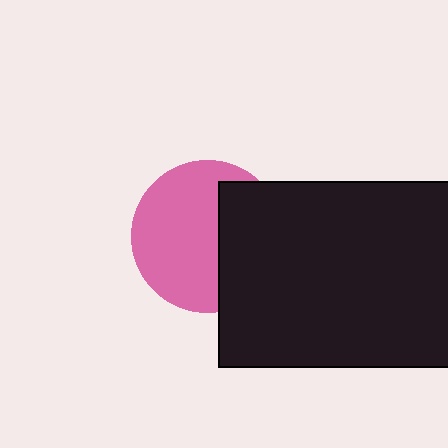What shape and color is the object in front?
The object in front is a black rectangle.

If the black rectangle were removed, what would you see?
You would see the complete pink circle.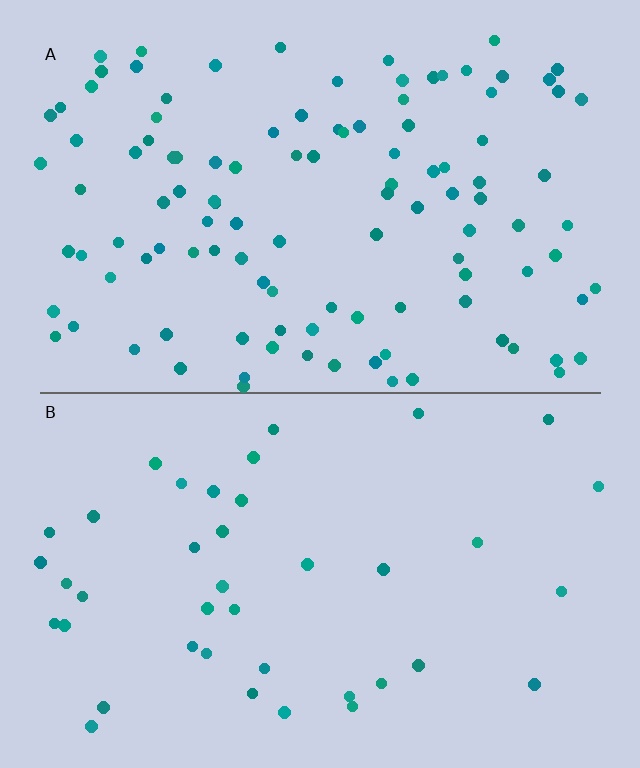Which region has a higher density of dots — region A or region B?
A (the top).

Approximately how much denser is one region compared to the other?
Approximately 2.8× — region A over region B.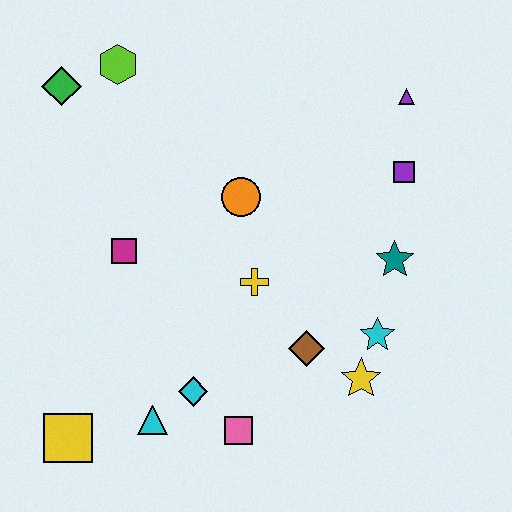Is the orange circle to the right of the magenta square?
Yes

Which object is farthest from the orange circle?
The yellow square is farthest from the orange circle.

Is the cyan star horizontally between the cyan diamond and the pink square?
No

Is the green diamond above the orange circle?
Yes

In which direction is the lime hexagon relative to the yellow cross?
The lime hexagon is above the yellow cross.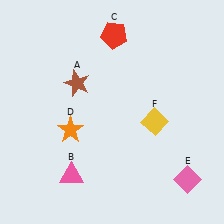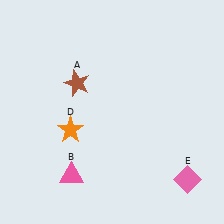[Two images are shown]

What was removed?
The yellow diamond (F), the red pentagon (C) were removed in Image 2.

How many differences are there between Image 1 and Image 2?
There are 2 differences between the two images.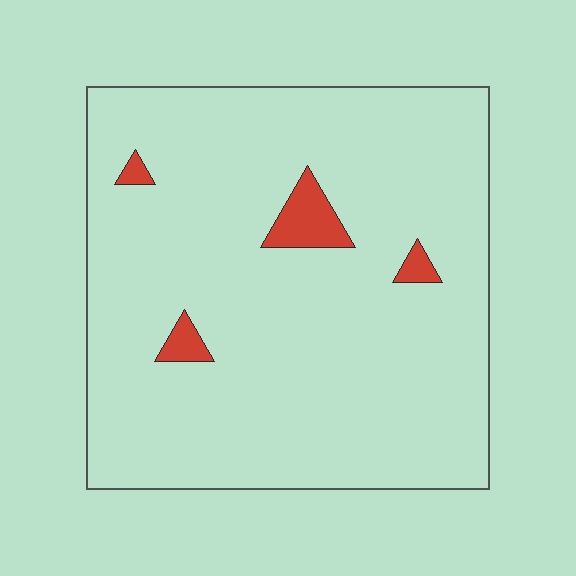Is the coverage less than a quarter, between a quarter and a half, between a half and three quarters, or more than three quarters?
Less than a quarter.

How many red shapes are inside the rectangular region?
4.